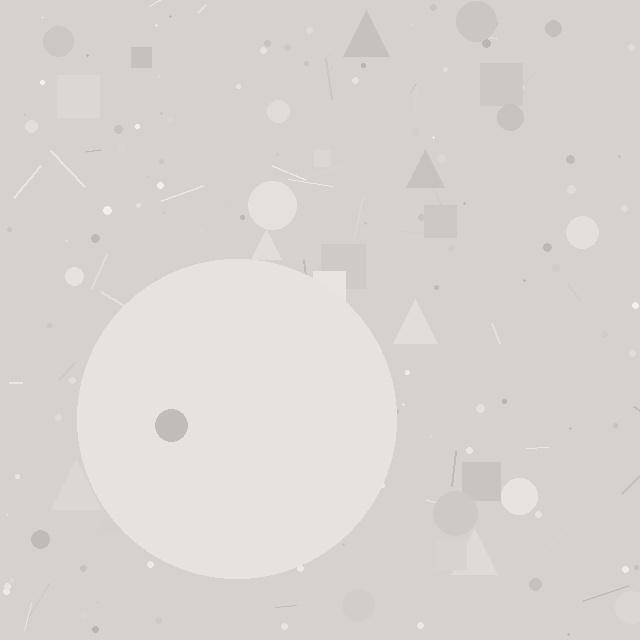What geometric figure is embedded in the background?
A circle is embedded in the background.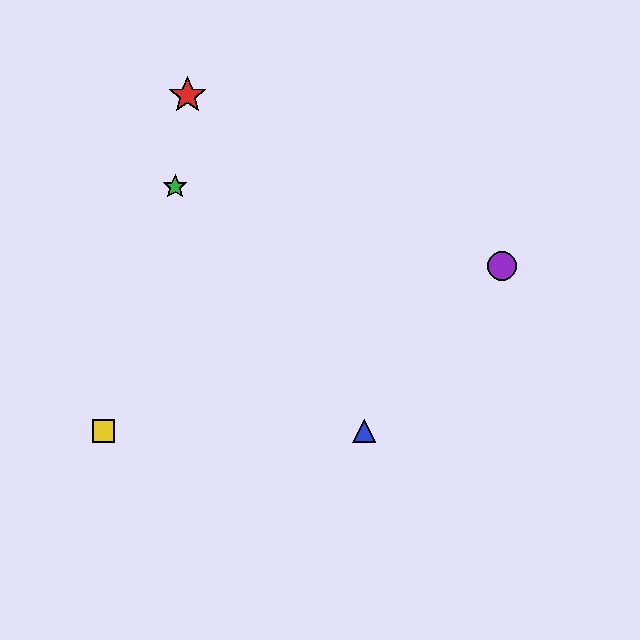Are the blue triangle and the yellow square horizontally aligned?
Yes, both are at y≈431.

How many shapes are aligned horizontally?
2 shapes (the blue triangle, the yellow square) are aligned horizontally.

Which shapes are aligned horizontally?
The blue triangle, the yellow square are aligned horizontally.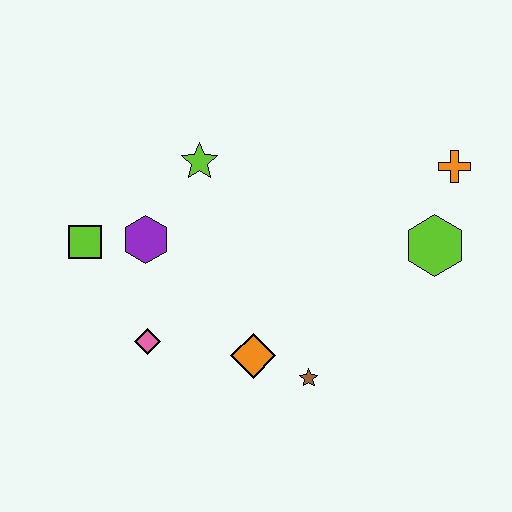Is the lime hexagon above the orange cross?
No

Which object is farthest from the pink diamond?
The orange cross is farthest from the pink diamond.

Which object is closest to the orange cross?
The lime hexagon is closest to the orange cross.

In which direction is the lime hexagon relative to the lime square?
The lime hexagon is to the right of the lime square.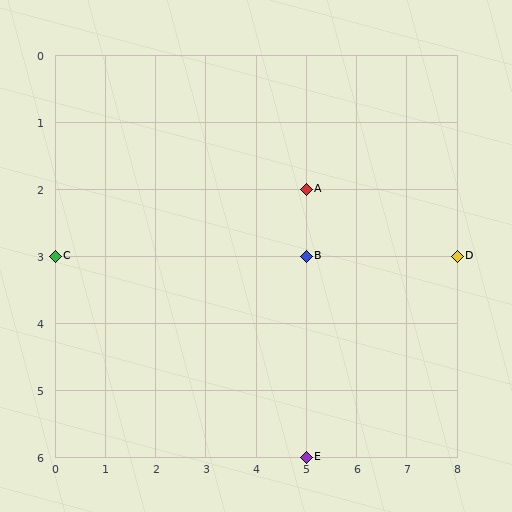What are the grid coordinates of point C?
Point C is at grid coordinates (0, 3).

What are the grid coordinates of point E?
Point E is at grid coordinates (5, 6).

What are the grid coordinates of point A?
Point A is at grid coordinates (5, 2).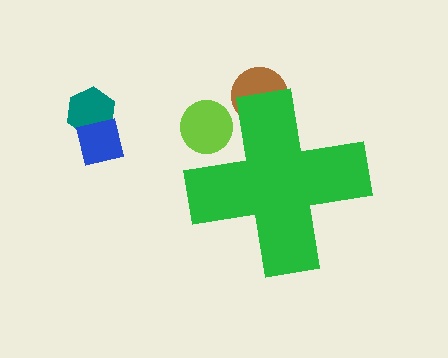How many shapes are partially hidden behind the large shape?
2 shapes are partially hidden.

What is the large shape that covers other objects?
A green cross.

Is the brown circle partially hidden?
Yes, the brown circle is partially hidden behind the green cross.